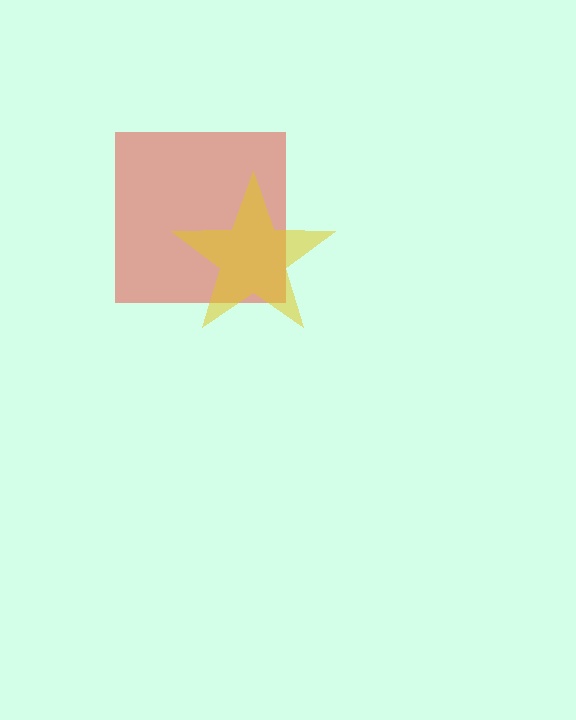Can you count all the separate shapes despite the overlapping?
Yes, there are 2 separate shapes.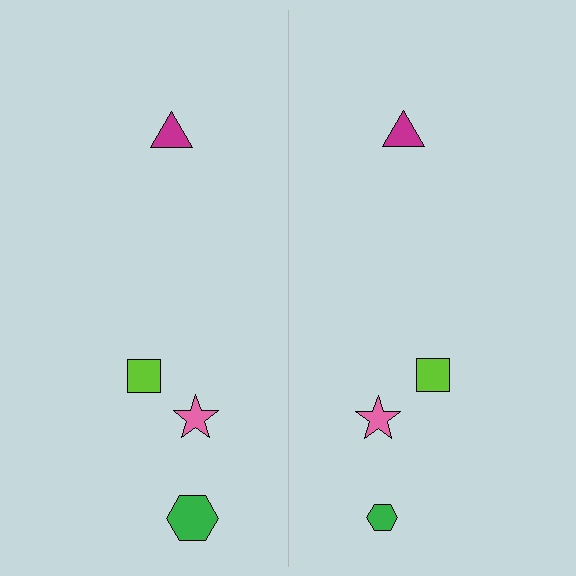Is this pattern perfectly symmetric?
No, the pattern is not perfectly symmetric. The green hexagon on the right side has a different size than its mirror counterpart.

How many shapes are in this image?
There are 8 shapes in this image.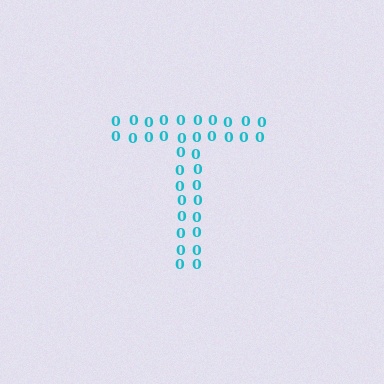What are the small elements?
The small elements are digit 0's.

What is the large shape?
The large shape is the letter T.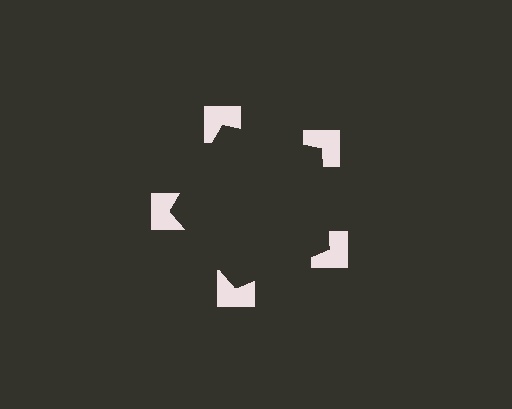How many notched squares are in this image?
There are 5 — one at each vertex of the illusory pentagon.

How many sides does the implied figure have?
5 sides.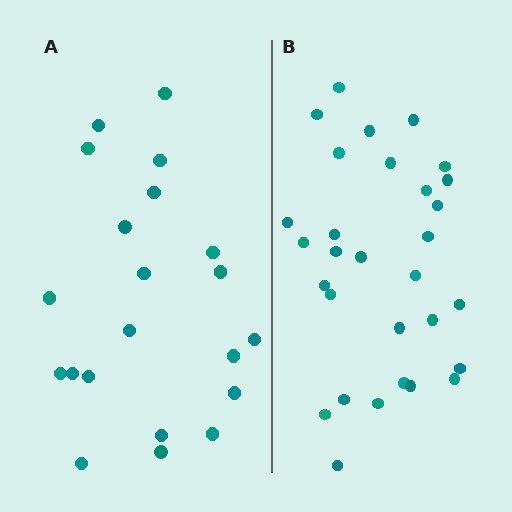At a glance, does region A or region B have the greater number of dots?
Region B (the right region) has more dots.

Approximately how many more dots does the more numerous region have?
Region B has roughly 8 or so more dots than region A.